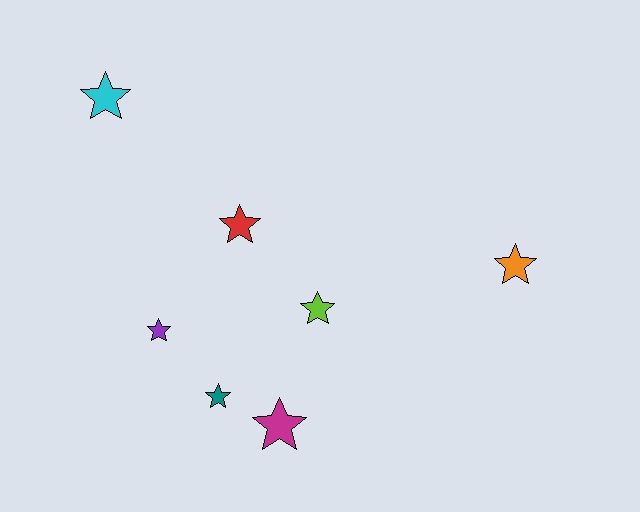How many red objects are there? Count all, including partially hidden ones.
There is 1 red object.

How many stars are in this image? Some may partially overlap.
There are 7 stars.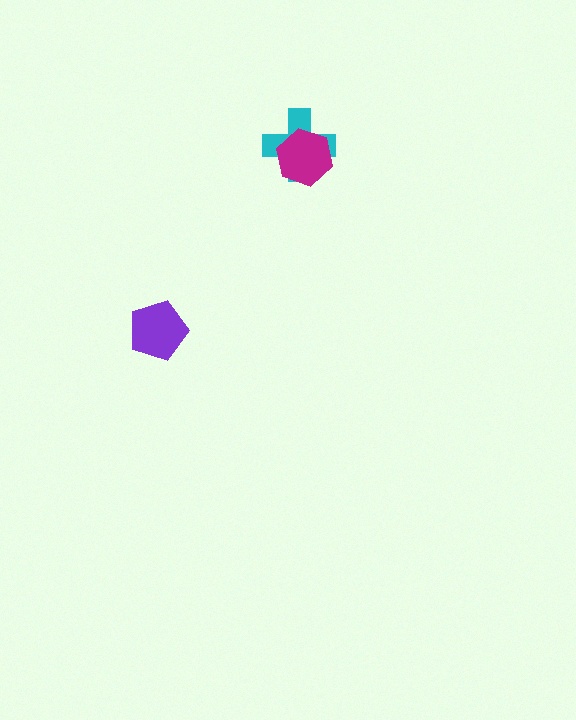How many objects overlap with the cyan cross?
1 object overlaps with the cyan cross.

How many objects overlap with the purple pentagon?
0 objects overlap with the purple pentagon.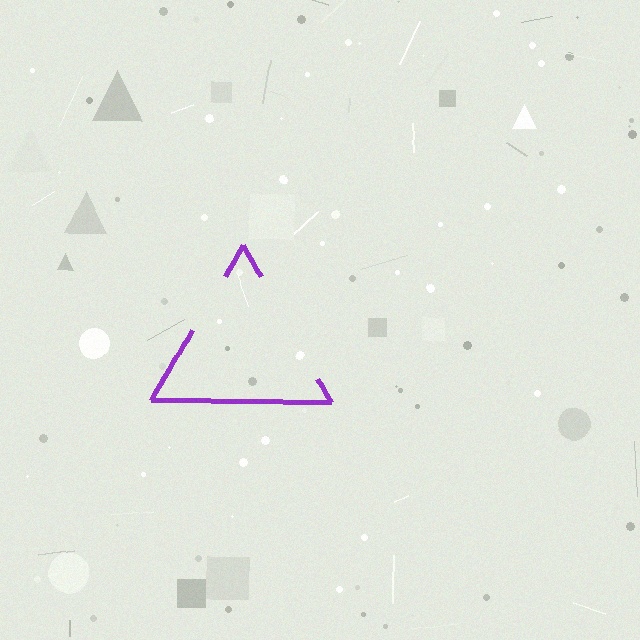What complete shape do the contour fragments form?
The contour fragments form a triangle.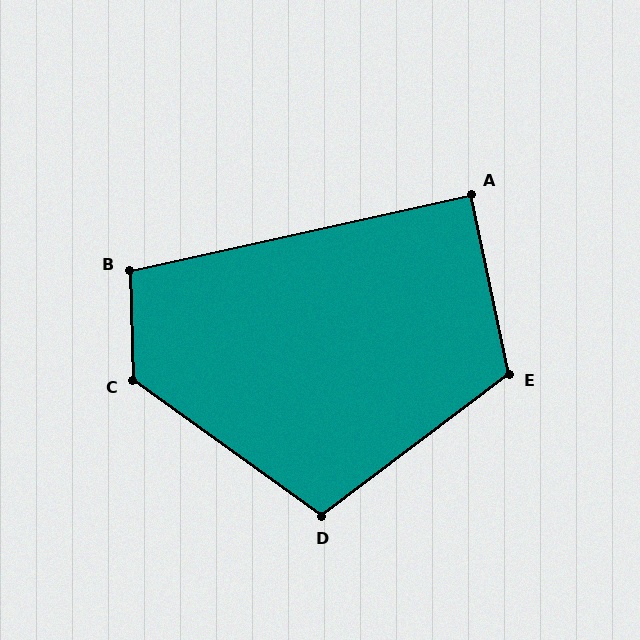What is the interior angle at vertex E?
Approximately 115 degrees (obtuse).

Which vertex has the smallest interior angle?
A, at approximately 89 degrees.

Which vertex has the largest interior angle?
C, at approximately 128 degrees.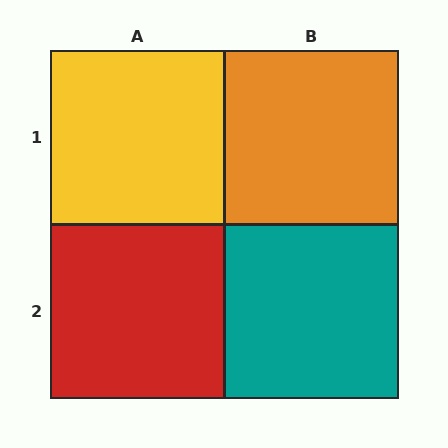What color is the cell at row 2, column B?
Teal.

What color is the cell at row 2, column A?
Red.